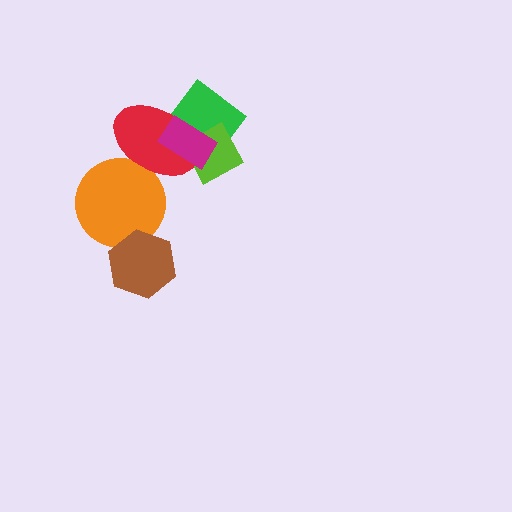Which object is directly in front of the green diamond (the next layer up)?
The lime diamond is directly in front of the green diamond.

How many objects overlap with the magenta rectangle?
3 objects overlap with the magenta rectangle.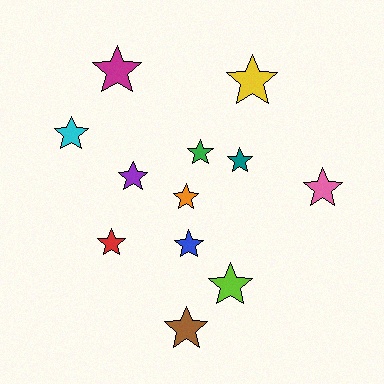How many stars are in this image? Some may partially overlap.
There are 12 stars.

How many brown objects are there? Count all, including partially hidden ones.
There is 1 brown object.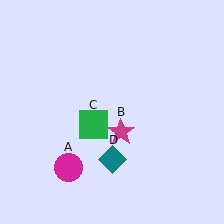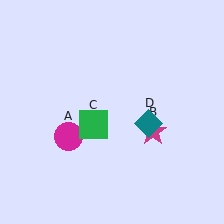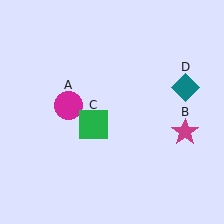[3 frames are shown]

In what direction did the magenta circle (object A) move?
The magenta circle (object A) moved up.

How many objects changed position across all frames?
3 objects changed position: magenta circle (object A), magenta star (object B), teal diamond (object D).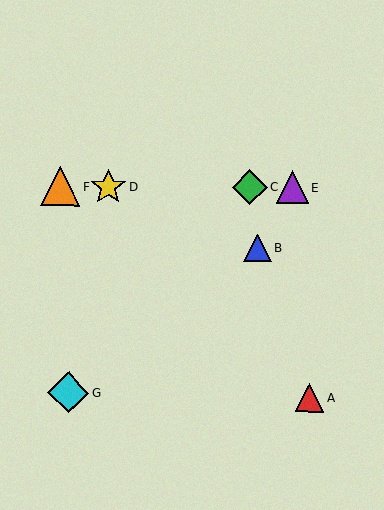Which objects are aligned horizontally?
Objects C, D, E, F are aligned horizontally.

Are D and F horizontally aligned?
Yes, both are at y≈187.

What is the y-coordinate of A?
Object A is at y≈398.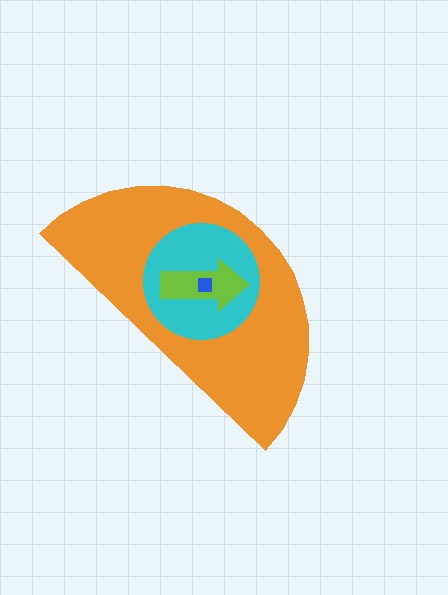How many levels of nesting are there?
4.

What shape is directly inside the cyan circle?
The lime arrow.